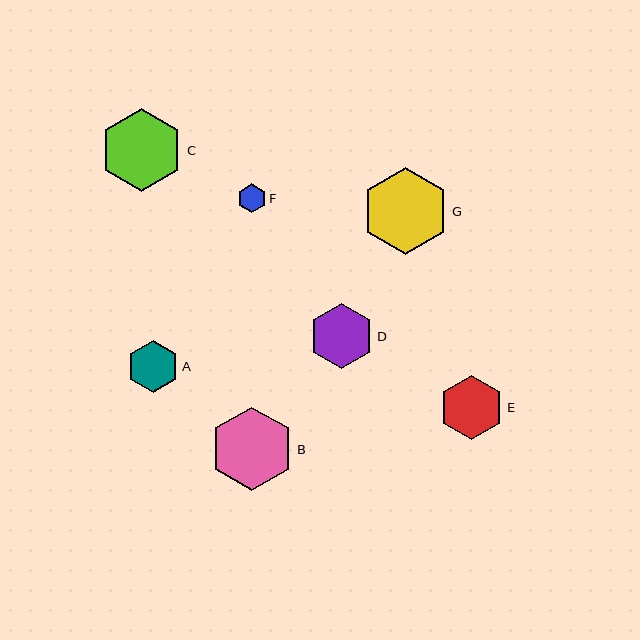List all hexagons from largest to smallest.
From largest to smallest: G, B, C, D, E, A, F.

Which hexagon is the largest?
Hexagon G is the largest with a size of approximately 87 pixels.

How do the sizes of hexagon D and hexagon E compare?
Hexagon D and hexagon E are approximately the same size.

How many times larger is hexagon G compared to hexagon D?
Hexagon G is approximately 1.3 times the size of hexagon D.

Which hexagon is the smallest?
Hexagon F is the smallest with a size of approximately 29 pixels.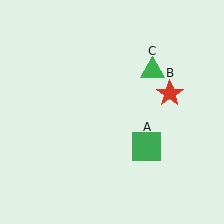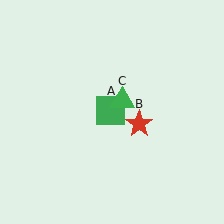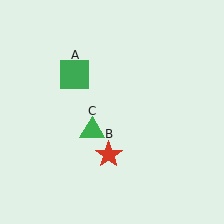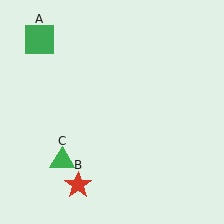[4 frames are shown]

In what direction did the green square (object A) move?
The green square (object A) moved up and to the left.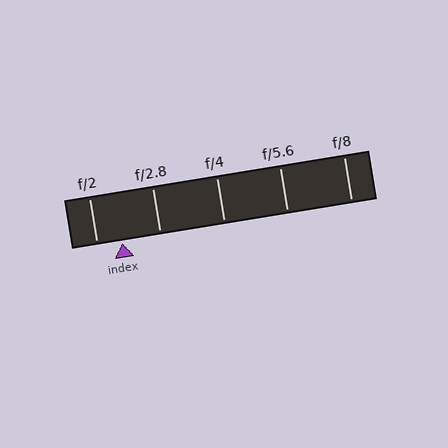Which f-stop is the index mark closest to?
The index mark is closest to f/2.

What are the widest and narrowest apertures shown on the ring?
The widest aperture shown is f/2 and the narrowest is f/8.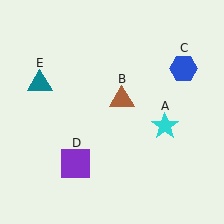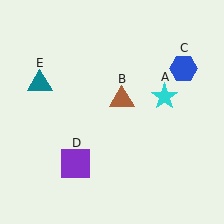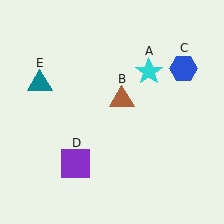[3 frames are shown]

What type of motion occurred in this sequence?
The cyan star (object A) rotated counterclockwise around the center of the scene.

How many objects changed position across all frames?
1 object changed position: cyan star (object A).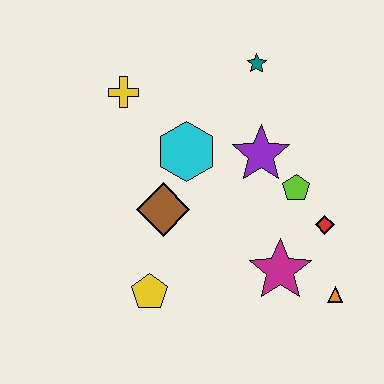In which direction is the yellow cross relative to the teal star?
The yellow cross is to the left of the teal star.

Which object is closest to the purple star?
The lime pentagon is closest to the purple star.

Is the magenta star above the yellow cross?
No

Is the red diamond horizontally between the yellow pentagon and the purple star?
No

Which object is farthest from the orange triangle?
The yellow cross is farthest from the orange triangle.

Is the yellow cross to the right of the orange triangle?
No